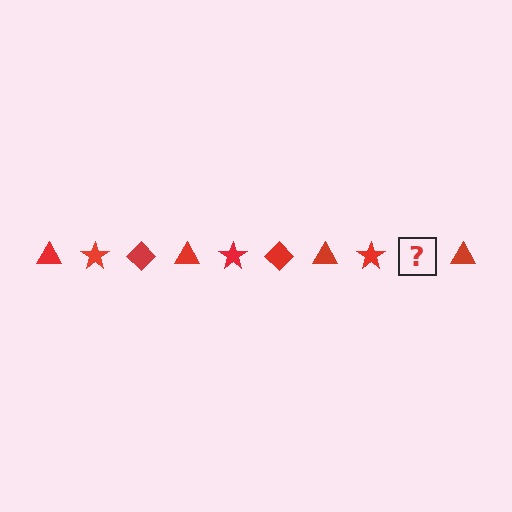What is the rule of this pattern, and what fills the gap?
The rule is that the pattern cycles through triangle, star, diamond shapes in red. The gap should be filled with a red diamond.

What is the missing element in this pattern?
The missing element is a red diamond.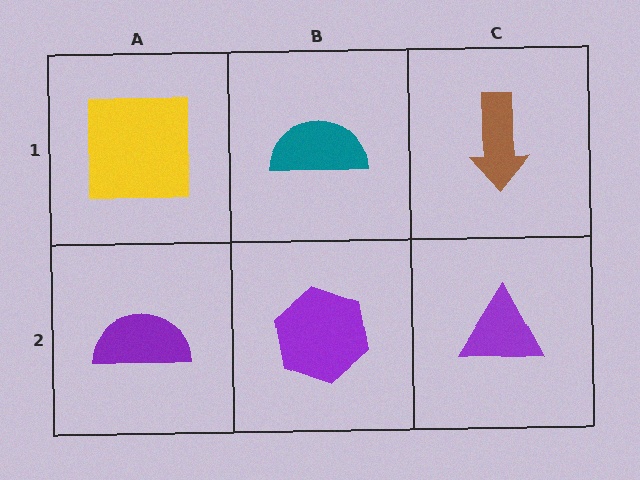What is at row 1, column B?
A teal semicircle.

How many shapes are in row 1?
3 shapes.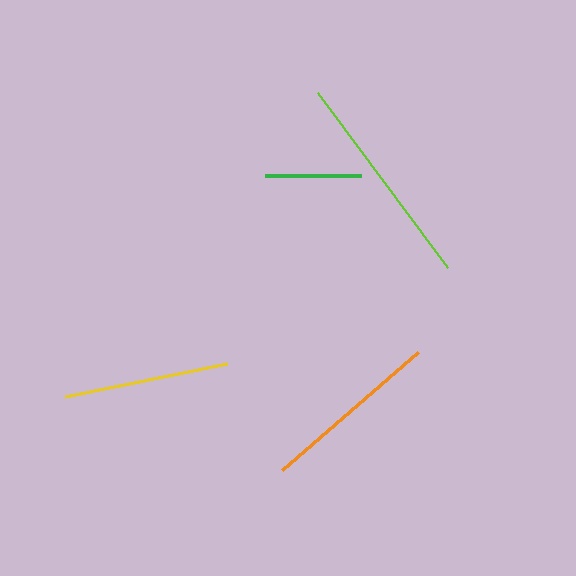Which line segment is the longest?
The lime line is the longest at approximately 218 pixels.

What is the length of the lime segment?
The lime segment is approximately 218 pixels long.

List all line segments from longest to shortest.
From longest to shortest: lime, orange, yellow, green.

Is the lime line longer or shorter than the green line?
The lime line is longer than the green line.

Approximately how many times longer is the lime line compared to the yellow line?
The lime line is approximately 1.3 times the length of the yellow line.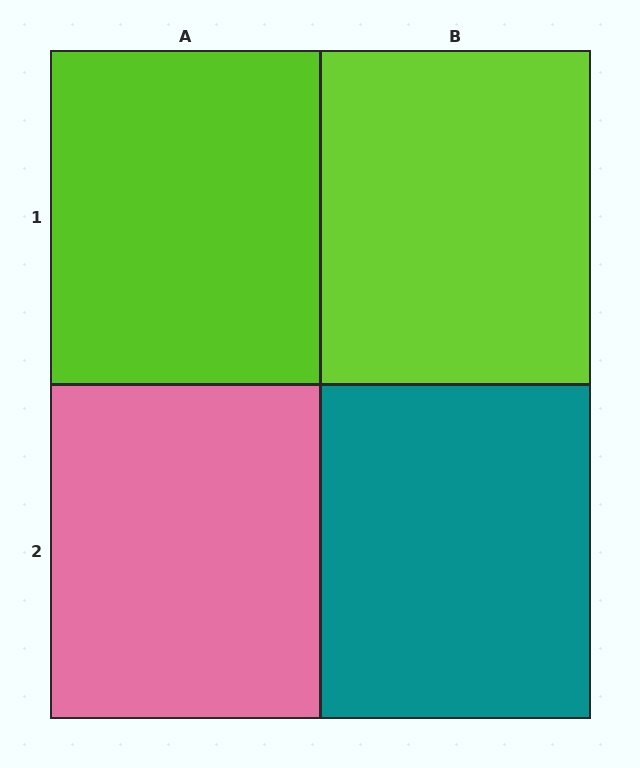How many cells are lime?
2 cells are lime.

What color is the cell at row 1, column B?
Lime.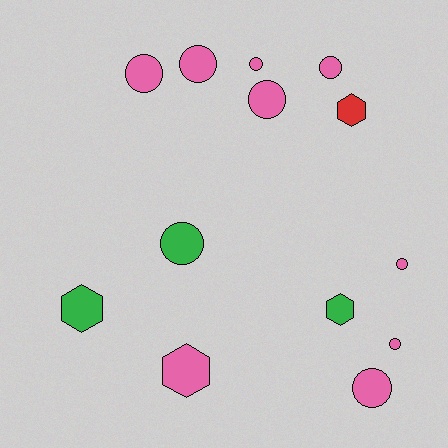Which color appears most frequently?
Pink, with 9 objects.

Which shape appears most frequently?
Circle, with 9 objects.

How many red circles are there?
There are no red circles.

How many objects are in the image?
There are 13 objects.